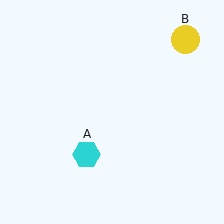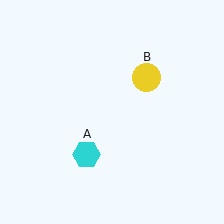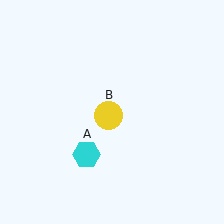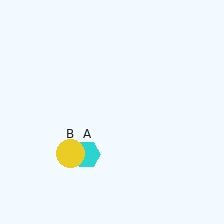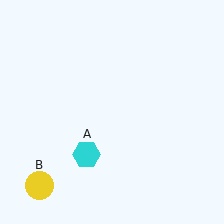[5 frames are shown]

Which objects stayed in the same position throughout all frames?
Cyan hexagon (object A) remained stationary.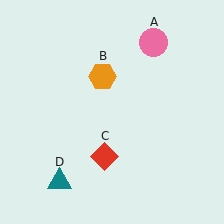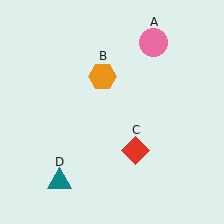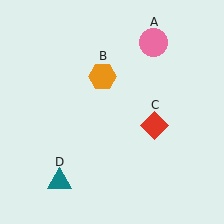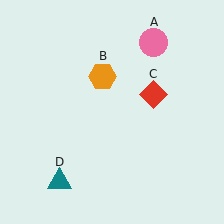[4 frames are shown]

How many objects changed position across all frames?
1 object changed position: red diamond (object C).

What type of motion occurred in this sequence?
The red diamond (object C) rotated counterclockwise around the center of the scene.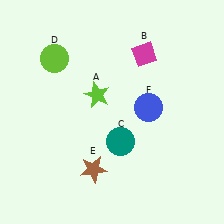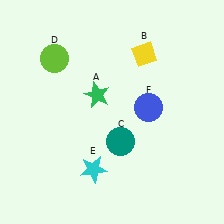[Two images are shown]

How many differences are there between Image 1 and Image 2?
There are 3 differences between the two images.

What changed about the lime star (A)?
In Image 1, A is lime. In Image 2, it changed to green.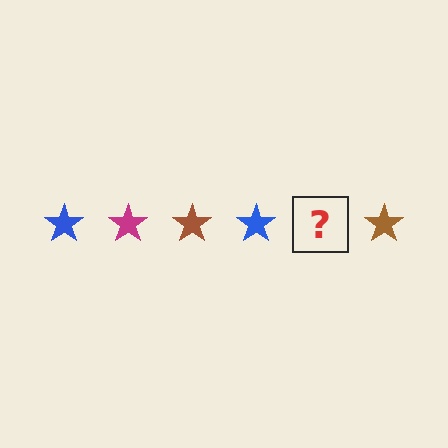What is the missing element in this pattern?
The missing element is a magenta star.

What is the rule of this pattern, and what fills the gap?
The rule is that the pattern cycles through blue, magenta, brown stars. The gap should be filled with a magenta star.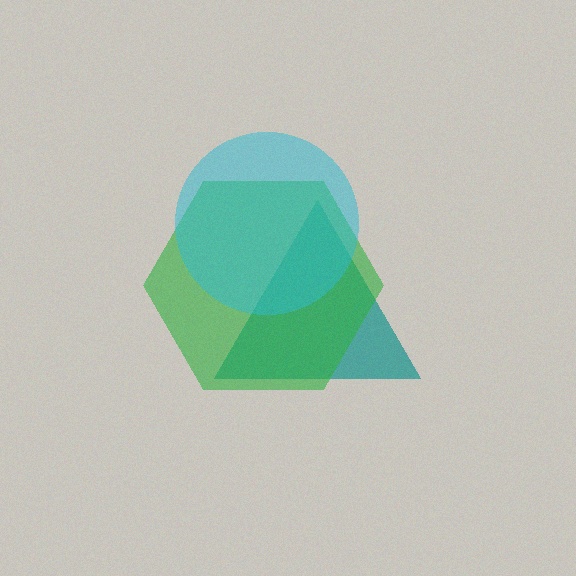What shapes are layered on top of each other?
The layered shapes are: a teal triangle, a green hexagon, a cyan circle.